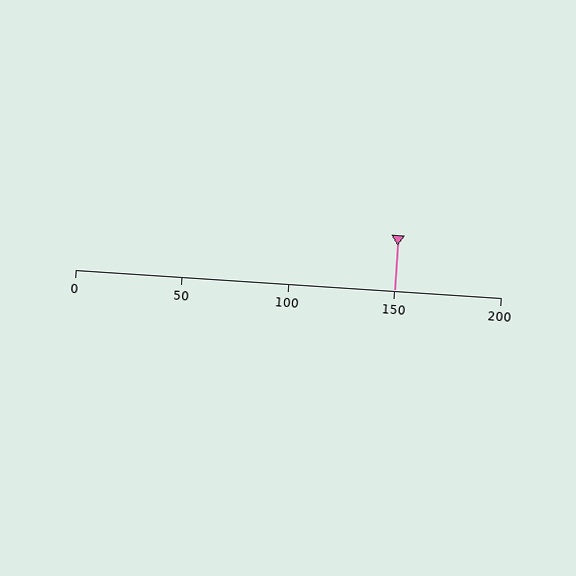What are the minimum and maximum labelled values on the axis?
The axis runs from 0 to 200.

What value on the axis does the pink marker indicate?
The marker indicates approximately 150.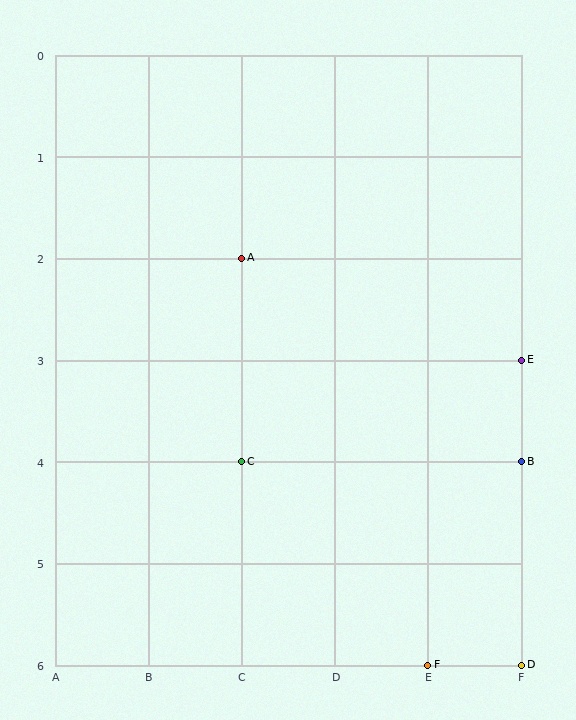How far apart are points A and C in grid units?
Points A and C are 2 rows apart.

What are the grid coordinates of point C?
Point C is at grid coordinates (C, 4).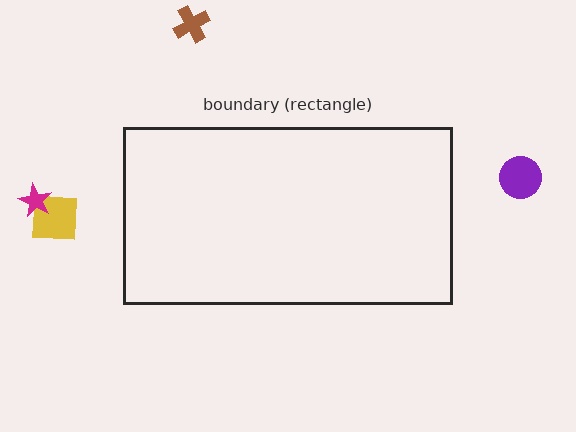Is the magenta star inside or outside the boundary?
Outside.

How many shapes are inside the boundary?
0 inside, 4 outside.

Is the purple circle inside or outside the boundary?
Outside.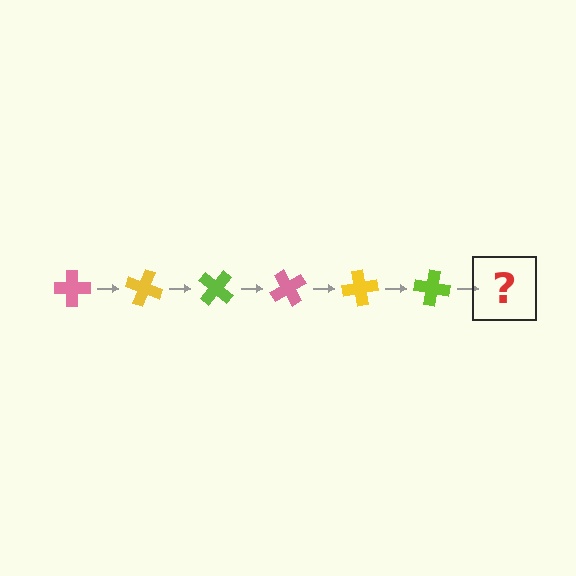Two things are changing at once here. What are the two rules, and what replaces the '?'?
The two rules are that it rotates 20 degrees each step and the color cycles through pink, yellow, and lime. The '?' should be a pink cross, rotated 120 degrees from the start.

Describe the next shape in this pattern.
It should be a pink cross, rotated 120 degrees from the start.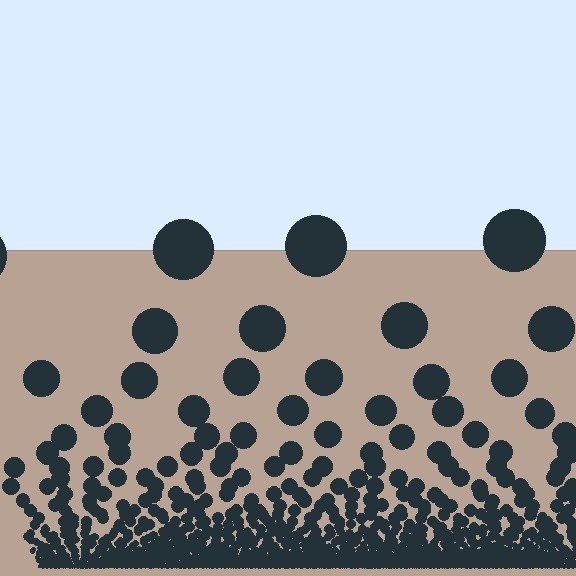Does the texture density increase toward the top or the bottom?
Density increases toward the bottom.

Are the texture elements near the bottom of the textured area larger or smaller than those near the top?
Smaller. The gradient is inverted — elements near the bottom are smaller and denser.